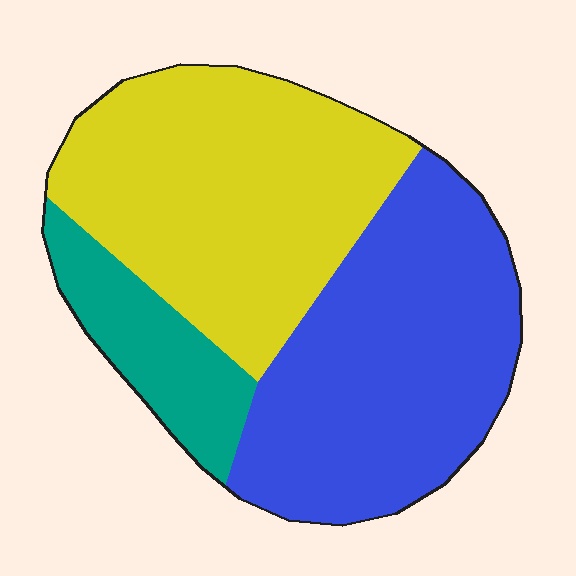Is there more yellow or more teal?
Yellow.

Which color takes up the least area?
Teal, at roughly 15%.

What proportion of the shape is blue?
Blue takes up between a quarter and a half of the shape.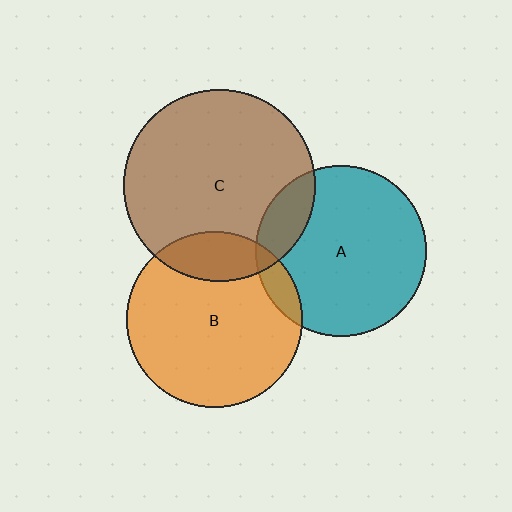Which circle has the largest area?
Circle C (brown).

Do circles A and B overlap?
Yes.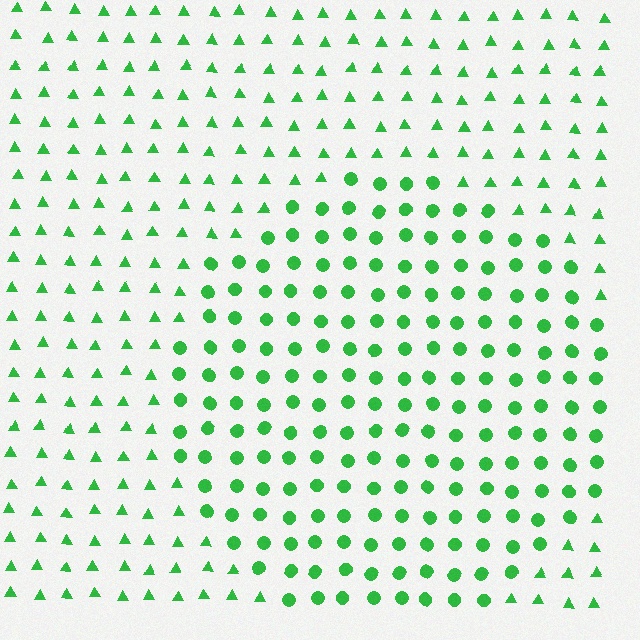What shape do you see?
I see a circle.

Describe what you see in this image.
The image is filled with small green elements arranged in a uniform grid. A circle-shaped region contains circles, while the surrounding area contains triangles. The boundary is defined purely by the change in element shape.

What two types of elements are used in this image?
The image uses circles inside the circle region and triangles outside it.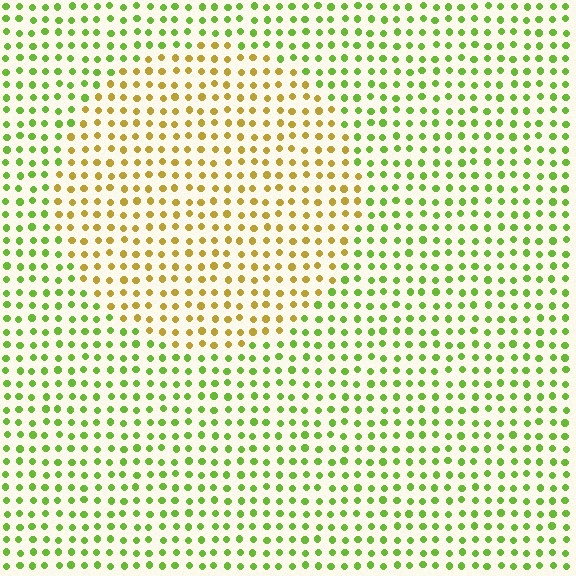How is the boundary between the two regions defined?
The boundary is defined purely by a slight shift in hue (about 49 degrees). Spacing, size, and orientation are identical on both sides.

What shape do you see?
I see a circle.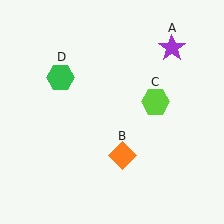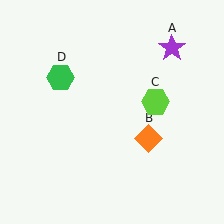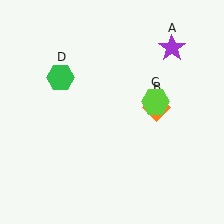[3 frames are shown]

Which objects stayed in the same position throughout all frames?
Purple star (object A) and lime hexagon (object C) and green hexagon (object D) remained stationary.